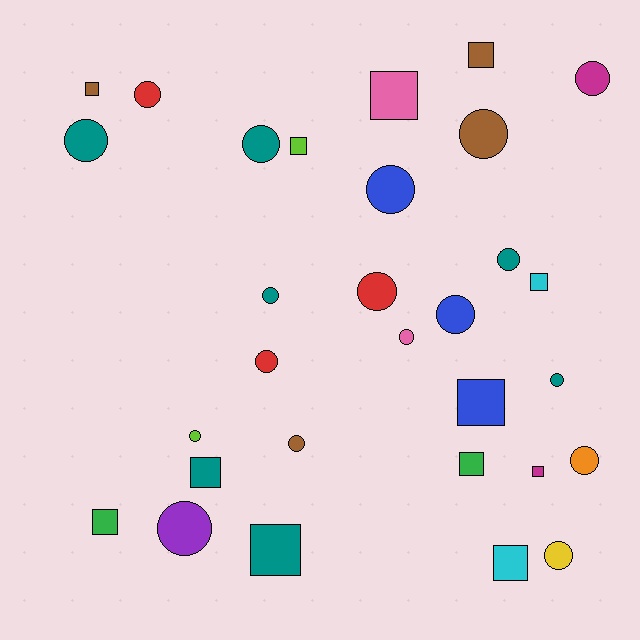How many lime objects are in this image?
There are 2 lime objects.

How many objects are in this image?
There are 30 objects.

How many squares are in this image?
There are 12 squares.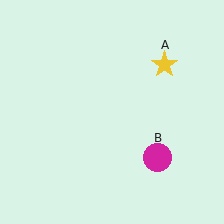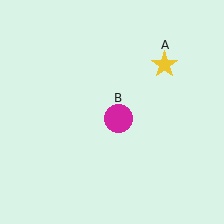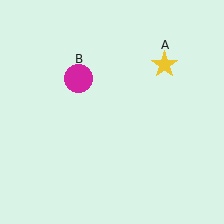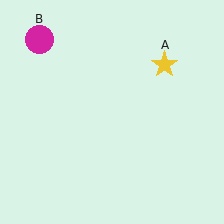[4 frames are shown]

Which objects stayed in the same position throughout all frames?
Yellow star (object A) remained stationary.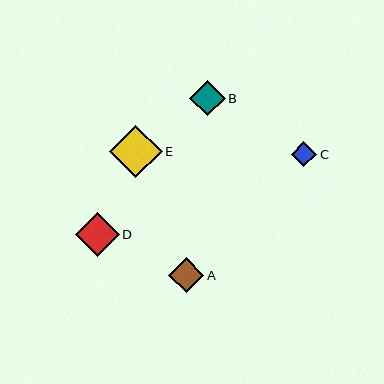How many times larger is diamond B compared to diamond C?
Diamond B is approximately 1.4 times the size of diamond C.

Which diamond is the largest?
Diamond E is the largest with a size of approximately 53 pixels.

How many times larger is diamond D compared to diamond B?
Diamond D is approximately 1.2 times the size of diamond B.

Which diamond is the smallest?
Diamond C is the smallest with a size of approximately 26 pixels.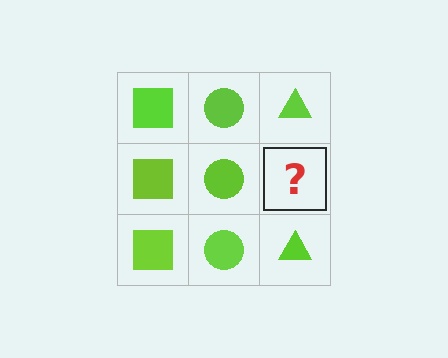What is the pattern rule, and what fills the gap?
The rule is that each column has a consistent shape. The gap should be filled with a lime triangle.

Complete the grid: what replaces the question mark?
The question mark should be replaced with a lime triangle.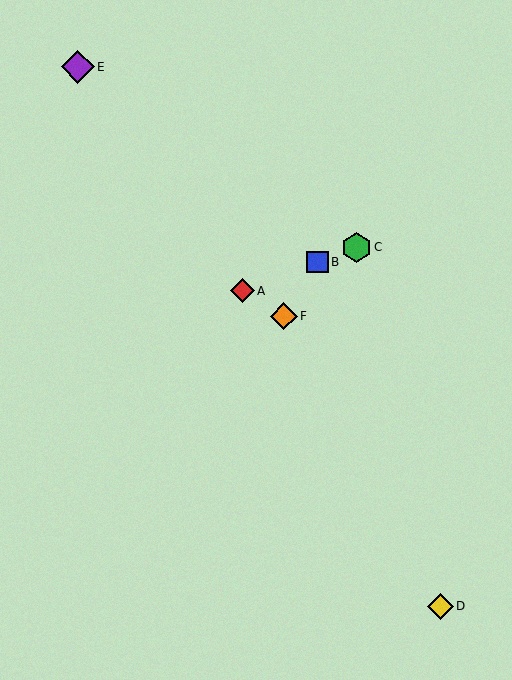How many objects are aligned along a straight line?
3 objects (A, B, C) are aligned along a straight line.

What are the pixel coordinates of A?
Object A is at (242, 291).